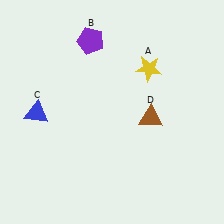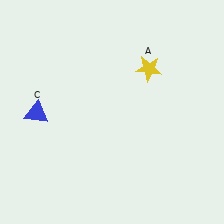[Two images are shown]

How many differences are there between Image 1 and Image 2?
There are 2 differences between the two images.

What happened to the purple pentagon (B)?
The purple pentagon (B) was removed in Image 2. It was in the top-left area of Image 1.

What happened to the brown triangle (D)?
The brown triangle (D) was removed in Image 2. It was in the bottom-right area of Image 1.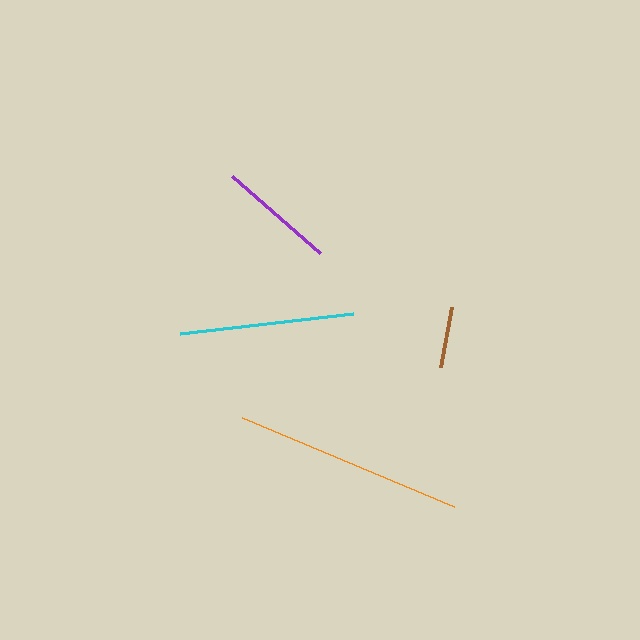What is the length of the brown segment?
The brown segment is approximately 61 pixels long.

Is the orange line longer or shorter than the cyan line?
The orange line is longer than the cyan line.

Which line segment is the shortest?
The brown line is the shortest at approximately 61 pixels.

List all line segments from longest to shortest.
From longest to shortest: orange, cyan, purple, brown.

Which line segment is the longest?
The orange line is the longest at approximately 230 pixels.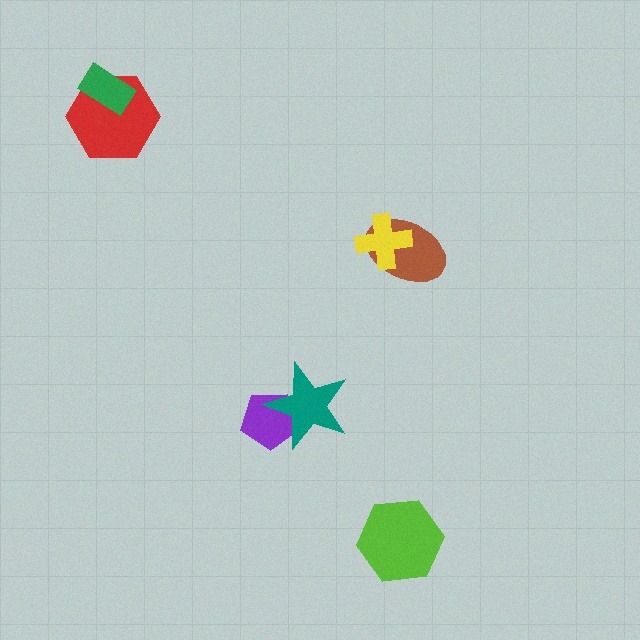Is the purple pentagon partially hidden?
Yes, it is partially covered by another shape.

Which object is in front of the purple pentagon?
The teal star is in front of the purple pentagon.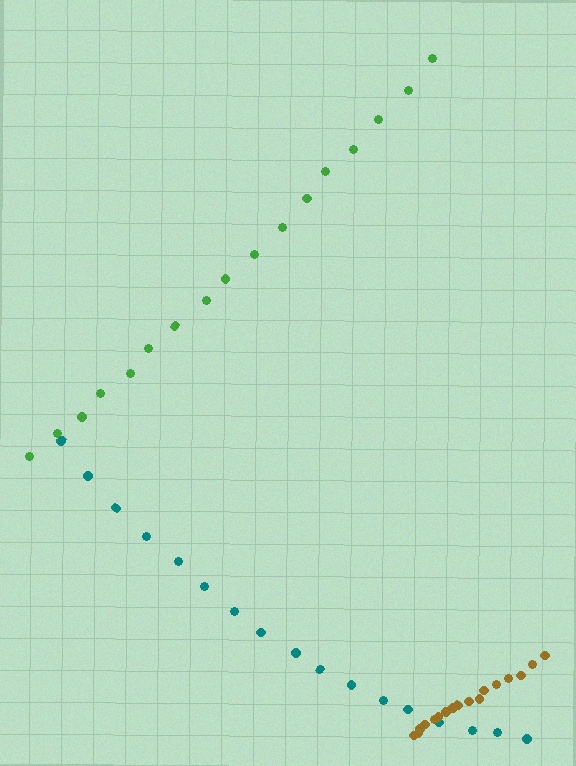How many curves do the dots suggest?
There are 3 distinct paths.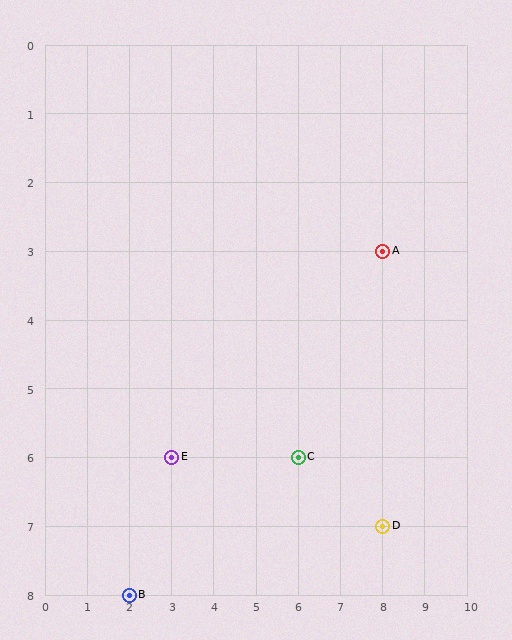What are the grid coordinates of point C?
Point C is at grid coordinates (6, 6).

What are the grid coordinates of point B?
Point B is at grid coordinates (2, 8).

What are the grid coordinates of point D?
Point D is at grid coordinates (8, 7).